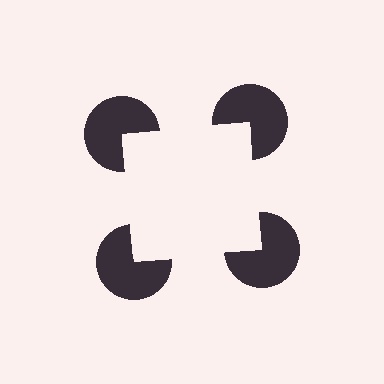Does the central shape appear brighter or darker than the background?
It typically appears slightly brighter than the background, even though no actual brightness change is drawn.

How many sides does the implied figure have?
4 sides.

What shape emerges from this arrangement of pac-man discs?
An illusory square — its edges are inferred from the aligned wedge cuts in the pac-man discs, not physically drawn.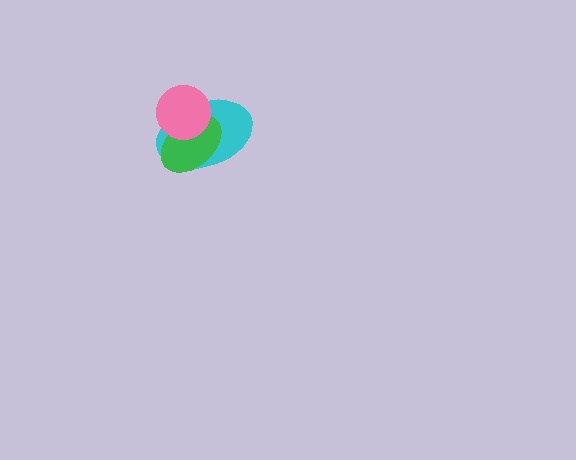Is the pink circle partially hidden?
No, no other shape covers it.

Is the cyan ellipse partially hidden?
Yes, it is partially covered by another shape.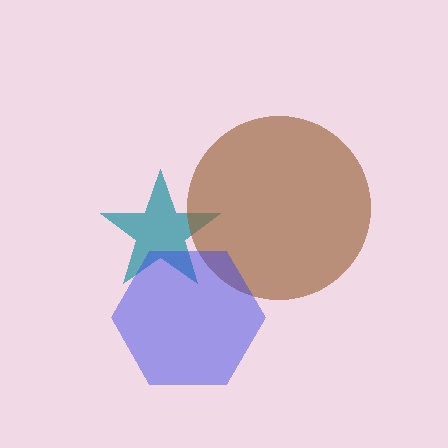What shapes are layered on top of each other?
The layered shapes are: a teal star, a brown circle, a blue hexagon.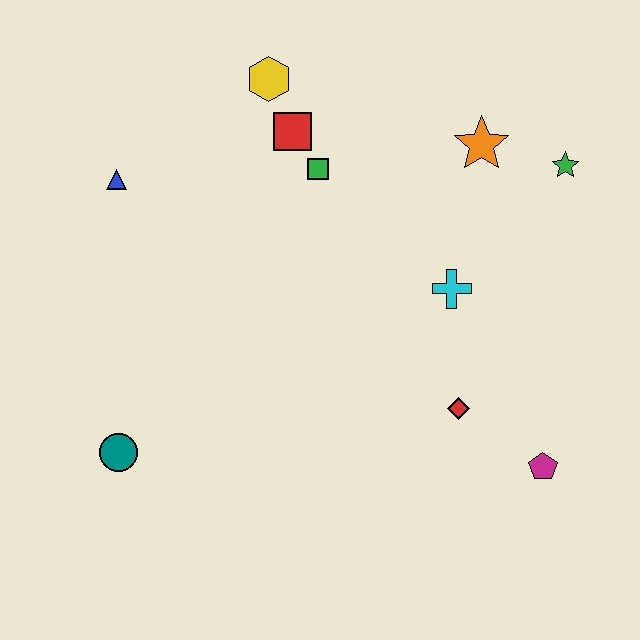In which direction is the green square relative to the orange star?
The green square is to the left of the orange star.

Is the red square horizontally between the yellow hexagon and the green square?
Yes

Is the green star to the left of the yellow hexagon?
No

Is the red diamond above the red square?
No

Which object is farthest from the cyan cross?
The teal circle is farthest from the cyan cross.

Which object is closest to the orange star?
The green star is closest to the orange star.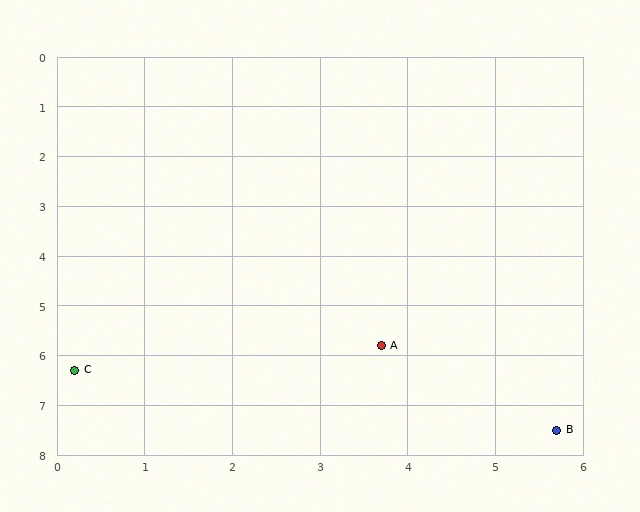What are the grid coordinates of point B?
Point B is at approximately (5.7, 7.5).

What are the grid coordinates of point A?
Point A is at approximately (3.7, 5.8).